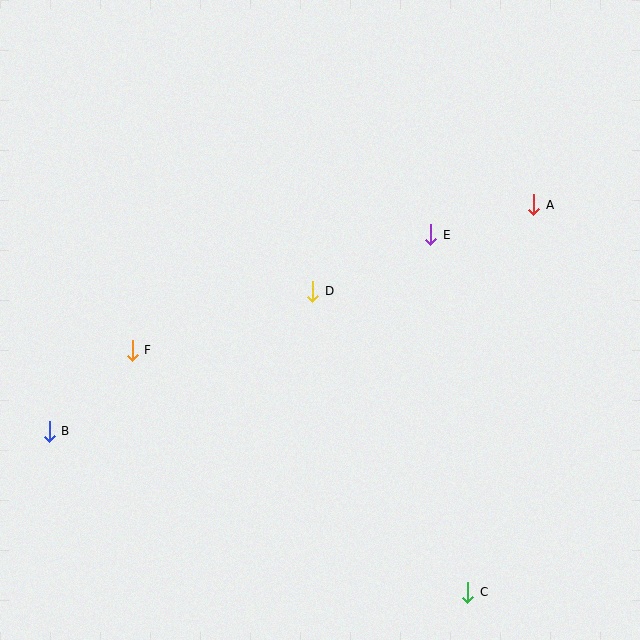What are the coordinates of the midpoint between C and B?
The midpoint between C and B is at (259, 512).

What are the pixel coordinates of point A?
Point A is at (534, 205).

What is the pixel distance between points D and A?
The distance between D and A is 237 pixels.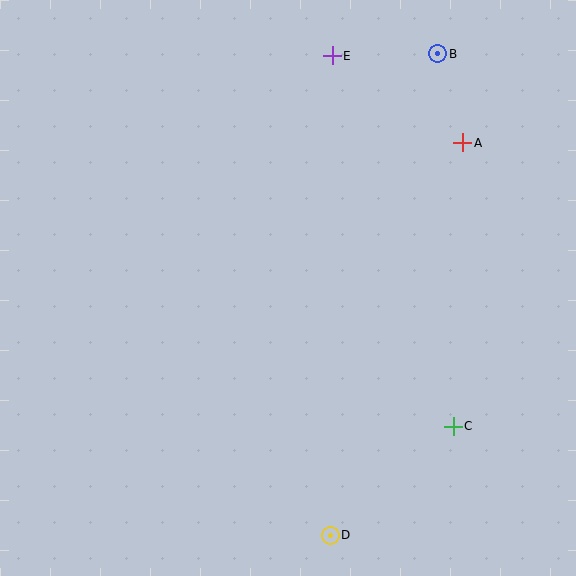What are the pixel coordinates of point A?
Point A is at (463, 143).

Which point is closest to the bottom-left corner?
Point D is closest to the bottom-left corner.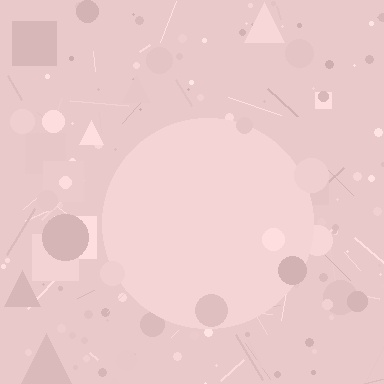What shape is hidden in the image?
A circle is hidden in the image.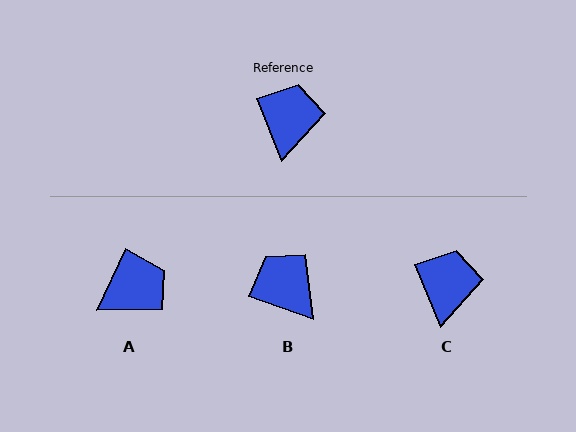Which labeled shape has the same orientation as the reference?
C.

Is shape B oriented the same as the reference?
No, it is off by about 49 degrees.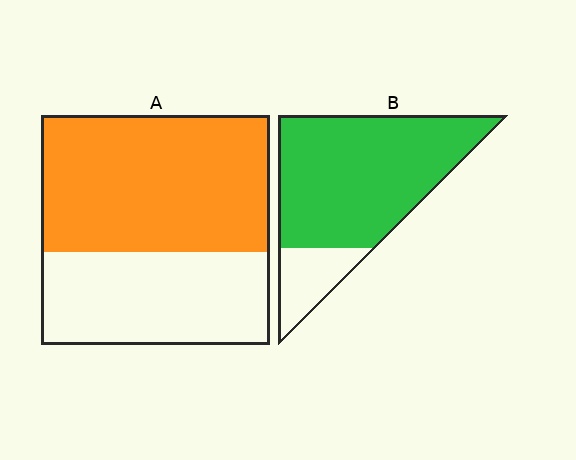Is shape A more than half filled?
Yes.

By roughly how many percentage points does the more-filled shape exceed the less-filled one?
By roughly 25 percentage points (B over A).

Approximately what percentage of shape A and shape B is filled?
A is approximately 60% and B is approximately 80%.